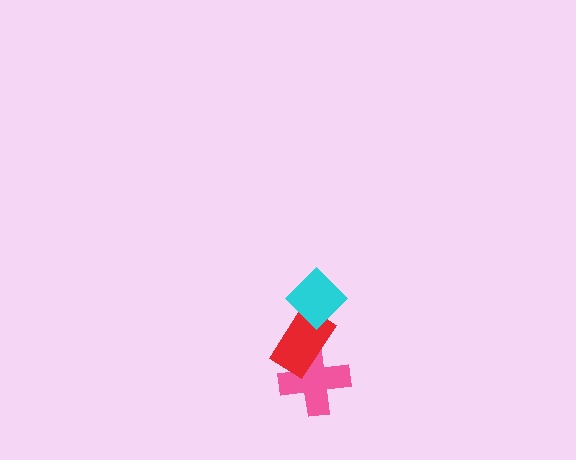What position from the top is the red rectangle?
The red rectangle is 2nd from the top.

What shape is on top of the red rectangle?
The cyan diamond is on top of the red rectangle.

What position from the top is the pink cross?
The pink cross is 3rd from the top.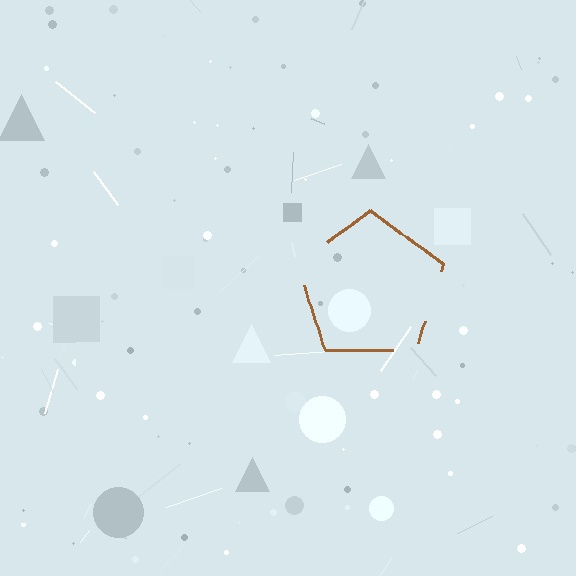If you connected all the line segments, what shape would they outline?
They would outline a pentagon.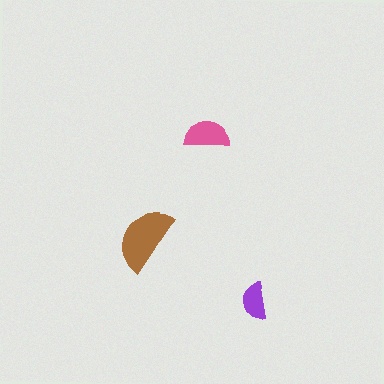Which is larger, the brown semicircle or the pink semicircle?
The brown one.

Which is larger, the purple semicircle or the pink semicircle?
The pink one.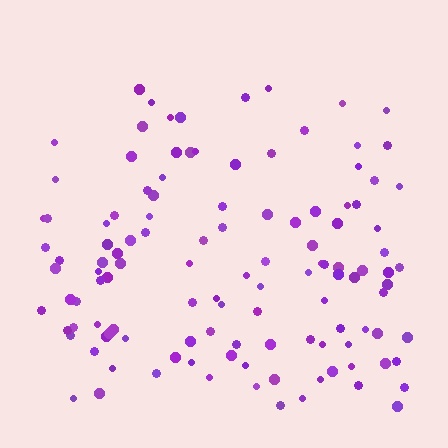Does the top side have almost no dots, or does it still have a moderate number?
Still a moderate number, just noticeably fewer than the bottom.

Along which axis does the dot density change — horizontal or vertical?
Vertical.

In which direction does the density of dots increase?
From top to bottom, with the bottom side densest.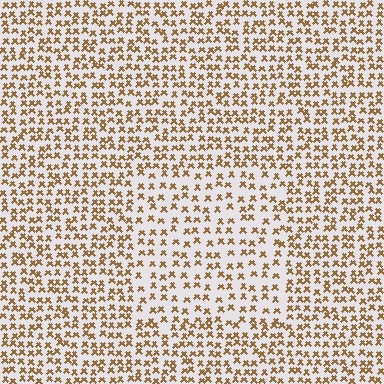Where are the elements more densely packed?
The elements are more densely packed outside the rectangle boundary.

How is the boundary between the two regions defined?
The boundary is defined by a change in element density (approximately 1.6x ratio). All elements are the same color, size, and shape.